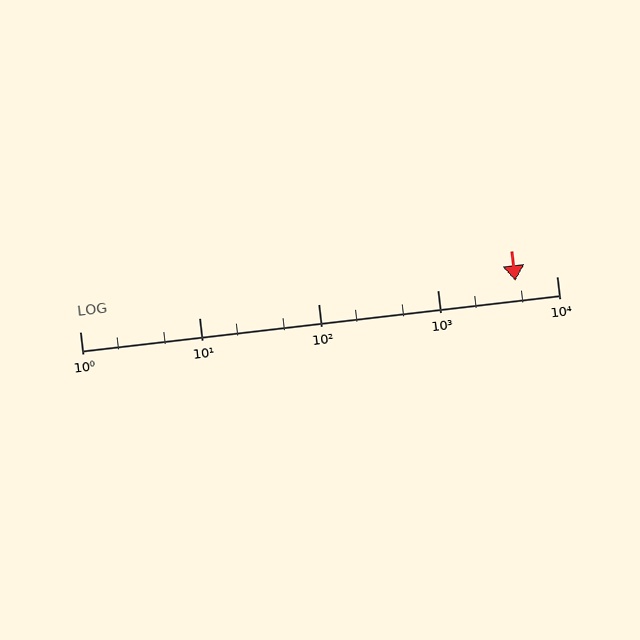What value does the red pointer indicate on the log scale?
The pointer indicates approximately 4500.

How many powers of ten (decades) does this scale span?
The scale spans 4 decades, from 1 to 10000.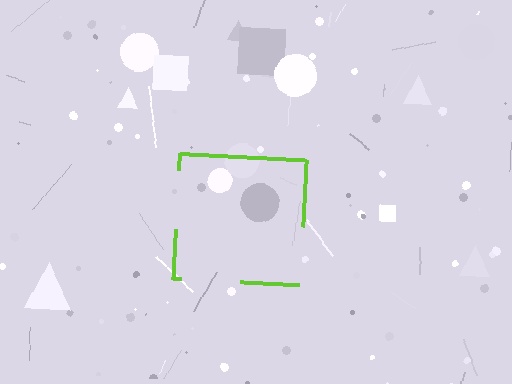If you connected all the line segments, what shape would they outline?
They would outline a square.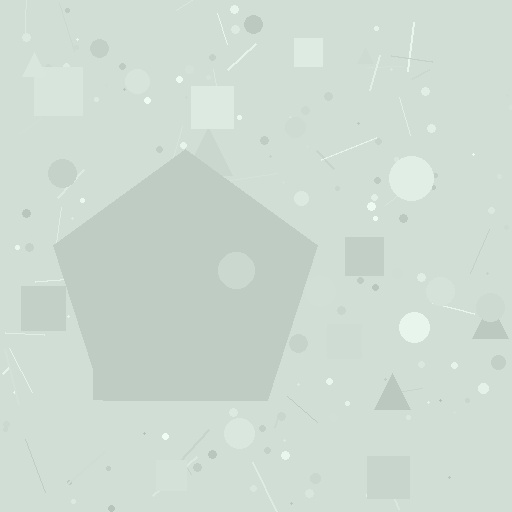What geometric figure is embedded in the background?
A pentagon is embedded in the background.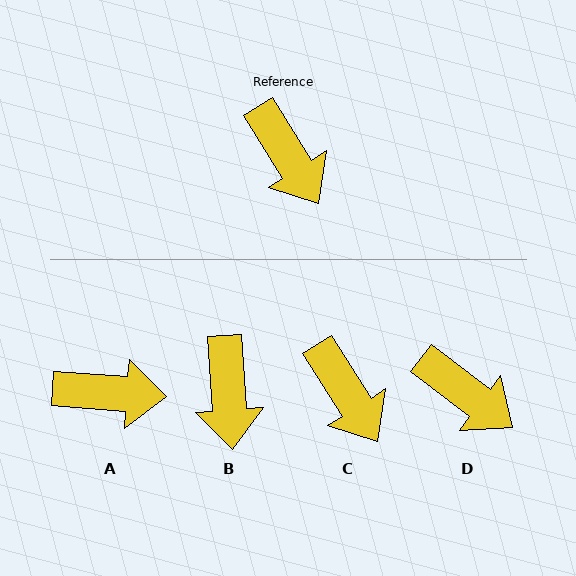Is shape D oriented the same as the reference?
No, it is off by about 21 degrees.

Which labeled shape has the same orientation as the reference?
C.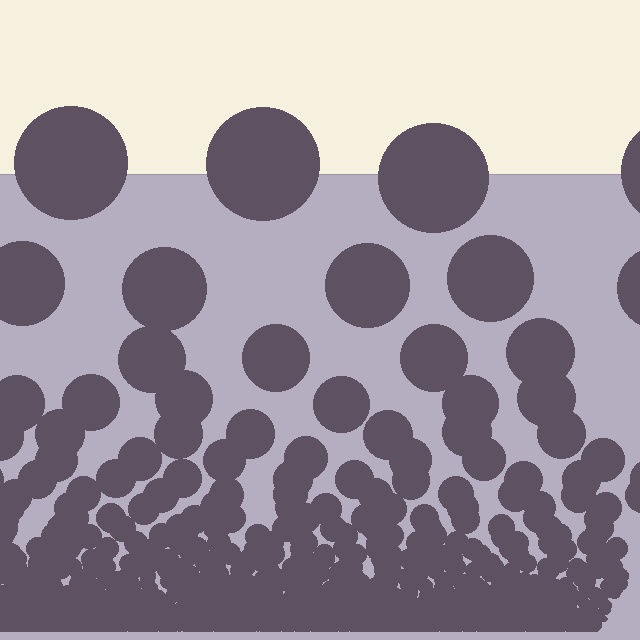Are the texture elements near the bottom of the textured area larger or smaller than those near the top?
Smaller. The gradient is inverted — elements near the bottom are smaller and denser.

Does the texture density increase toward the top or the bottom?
Density increases toward the bottom.